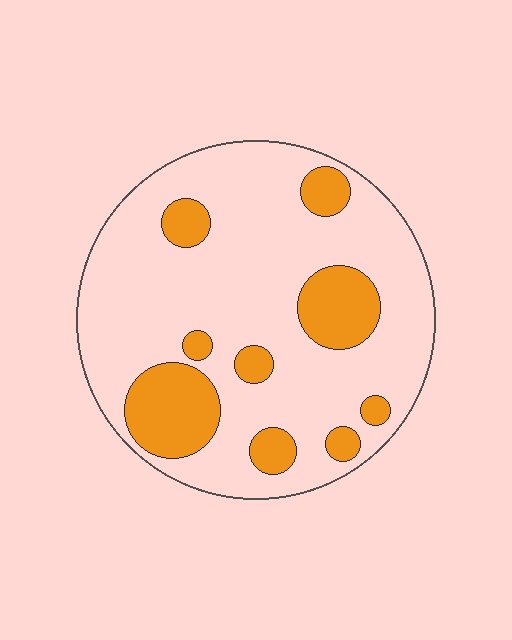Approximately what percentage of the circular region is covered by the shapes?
Approximately 20%.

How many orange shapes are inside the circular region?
9.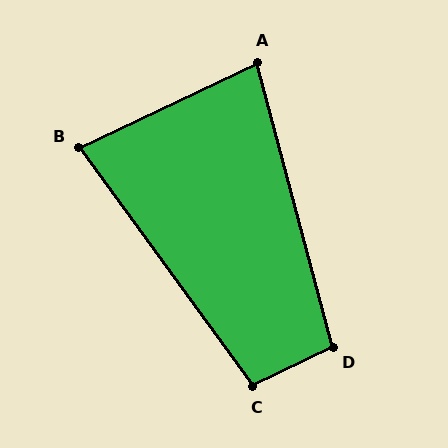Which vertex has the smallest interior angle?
B, at approximately 79 degrees.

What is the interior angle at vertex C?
Approximately 100 degrees (obtuse).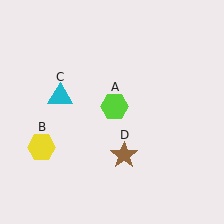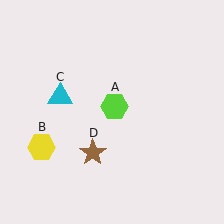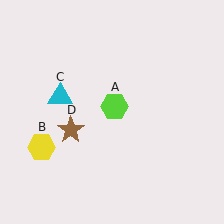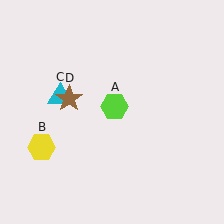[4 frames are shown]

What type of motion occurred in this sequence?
The brown star (object D) rotated clockwise around the center of the scene.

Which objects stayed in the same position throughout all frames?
Lime hexagon (object A) and yellow hexagon (object B) and cyan triangle (object C) remained stationary.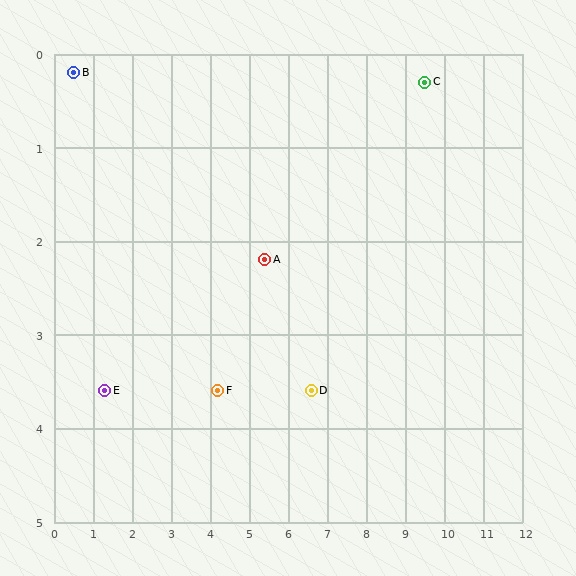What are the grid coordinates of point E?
Point E is at approximately (1.3, 3.6).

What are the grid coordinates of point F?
Point F is at approximately (4.2, 3.6).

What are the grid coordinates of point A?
Point A is at approximately (5.4, 2.2).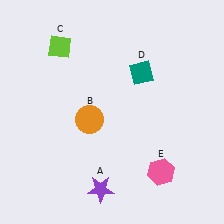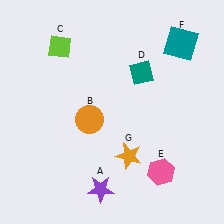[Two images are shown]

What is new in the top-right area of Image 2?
A teal square (F) was added in the top-right area of Image 2.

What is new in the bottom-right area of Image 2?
An orange star (G) was added in the bottom-right area of Image 2.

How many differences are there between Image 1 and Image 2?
There are 2 differences between the two images.